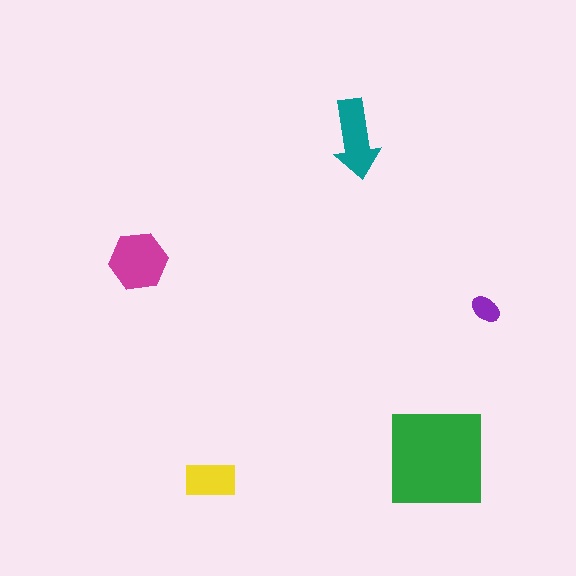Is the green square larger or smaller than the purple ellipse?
Larger.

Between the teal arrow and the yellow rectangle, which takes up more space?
The teal arrow.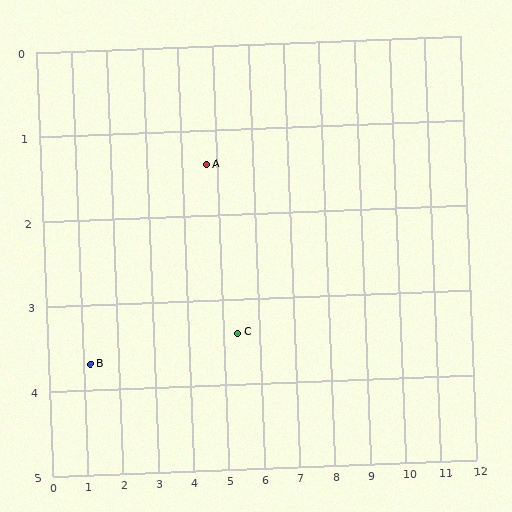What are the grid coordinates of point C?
Point C is at approximately (5.4, 3.4).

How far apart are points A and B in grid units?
Points A and B are about 4.2 grid units apart.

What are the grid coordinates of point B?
Point B is at approximately (1.2, 3.7).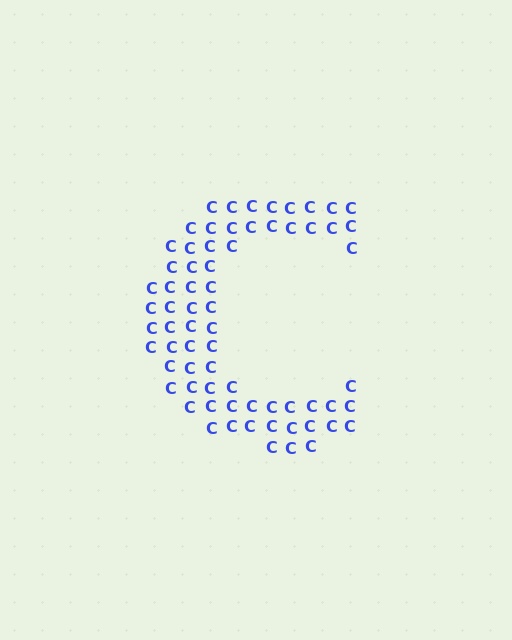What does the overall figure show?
The overall figure shows the letter C.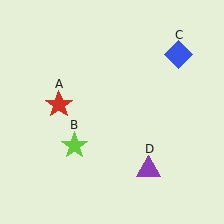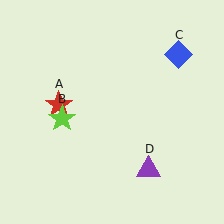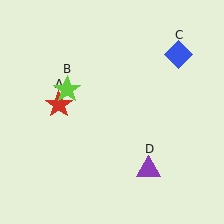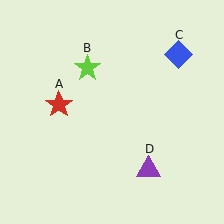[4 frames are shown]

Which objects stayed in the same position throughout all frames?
Red star (object A) and blue diamond (object C) and purple triangle (object D) remained stationary.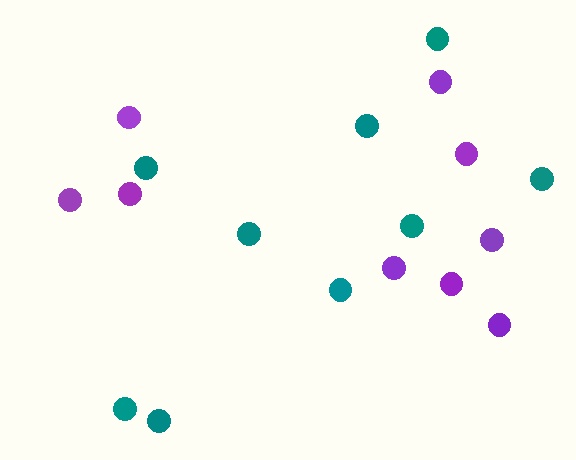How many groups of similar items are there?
There are 2 groups: one group of teal circles (9) and one group of purple circles (9).